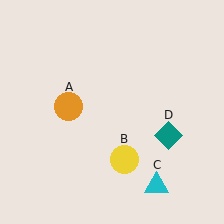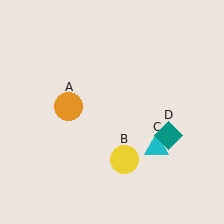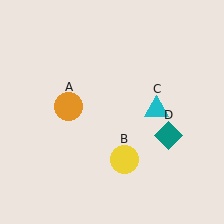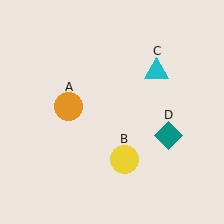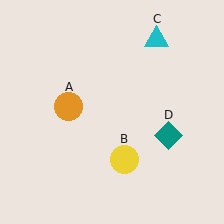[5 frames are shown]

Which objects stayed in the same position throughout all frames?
Orange circle (object A) and yellow circle (object B) and teal diamond (object D) remained stationary.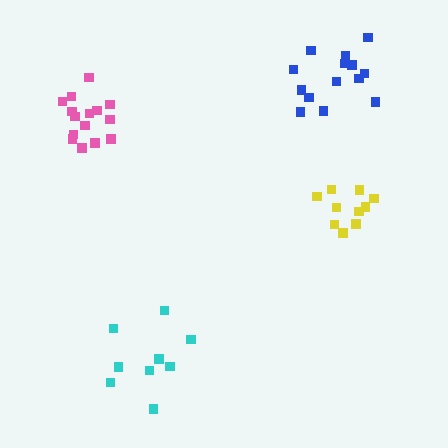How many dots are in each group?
Group 1: 15 dots, Group 2: 9 dots, Group 3: 14 dots, Group 4: 10 dots (48 total).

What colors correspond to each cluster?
The clusters are colored: pink, cyan, blue, yellow.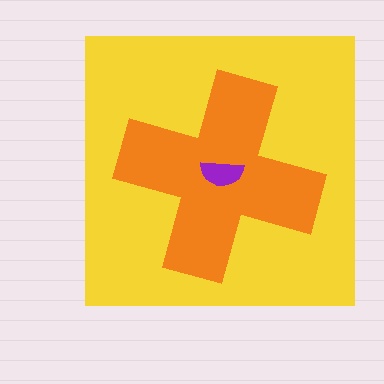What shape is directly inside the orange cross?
The purple semicircle.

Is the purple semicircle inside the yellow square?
Yes.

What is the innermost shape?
The purple semicircle.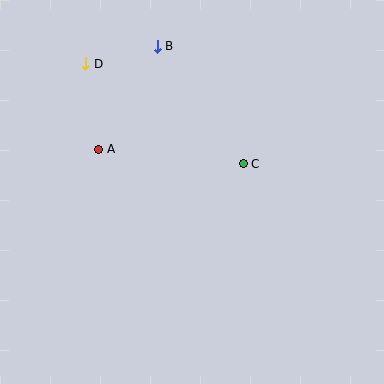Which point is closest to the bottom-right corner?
Point C is closest to the bottom-right corner.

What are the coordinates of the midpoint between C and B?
The midpoint between C and B is at (200, 105).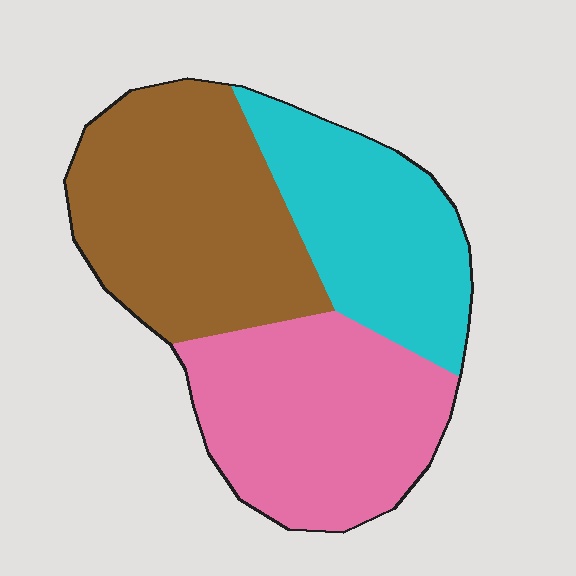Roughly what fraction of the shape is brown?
Brown takes up about three eighths (3/8) of the shape.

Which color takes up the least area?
Cyan, at roughly 25%.